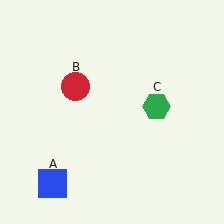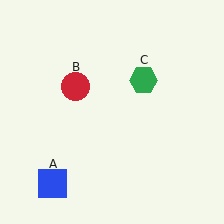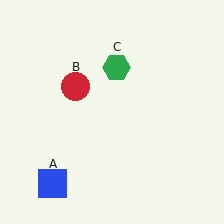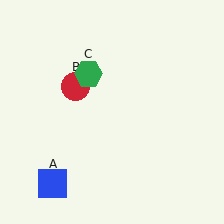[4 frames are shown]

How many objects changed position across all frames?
1 object changed position: green hexagon (object C).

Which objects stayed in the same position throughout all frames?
Blue square (object A) and red circle (object B) remained stationary.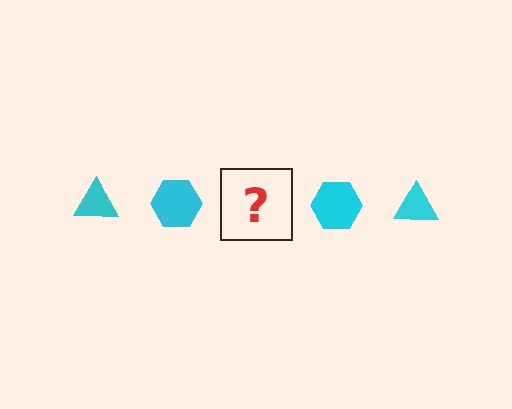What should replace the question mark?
The question mark should be replaced with a cyan triangle.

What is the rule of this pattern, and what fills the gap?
The rule is that the pattern cycles through triangle, hexagon shapes in cyan. The gap should be filled with a cyan triangle.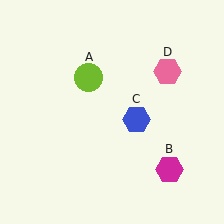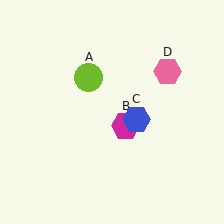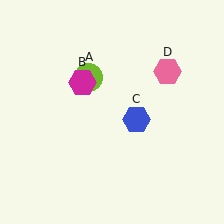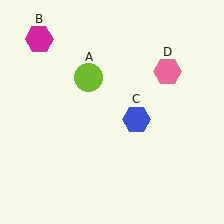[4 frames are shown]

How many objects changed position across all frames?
1 object changed position: magenta hexagon (object B).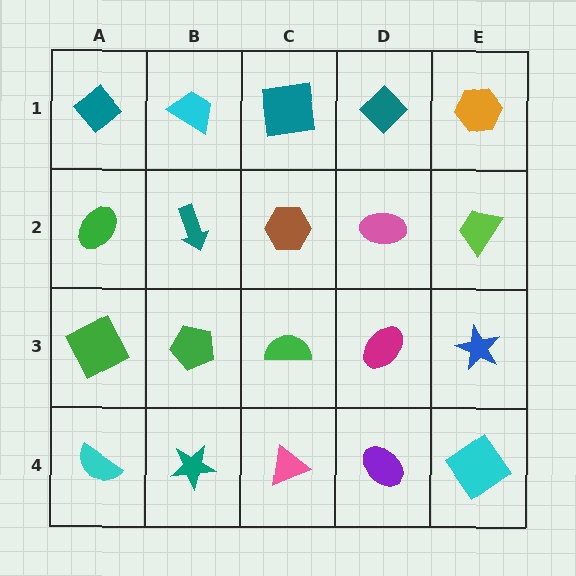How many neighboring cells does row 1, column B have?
3.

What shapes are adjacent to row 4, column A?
A green square (row 3, column A), a teal star (row 4, column B).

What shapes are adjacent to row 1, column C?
A brown hexagon (row 2, column C), a cyan trapezoid (row 1, column B), a teal diamond (row 1, column D).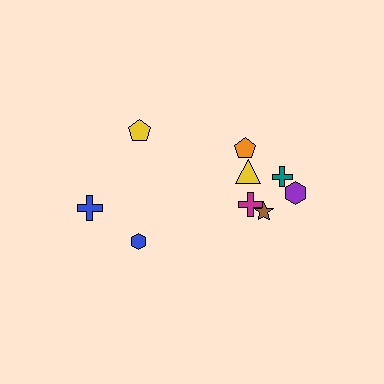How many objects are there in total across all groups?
There are 9 objects.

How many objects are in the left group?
There are 3 objects.